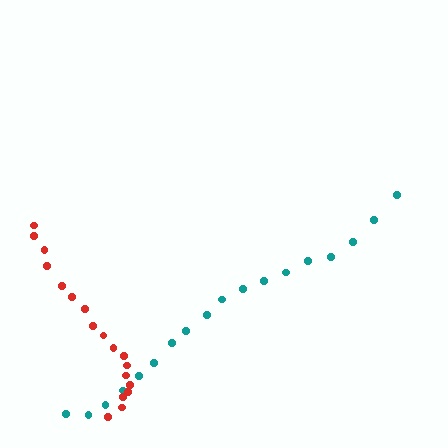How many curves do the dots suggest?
There are 2 distinct paths.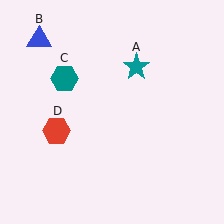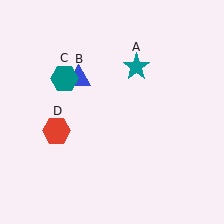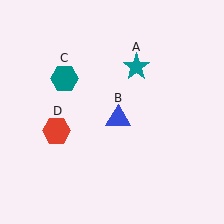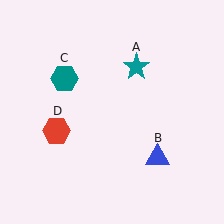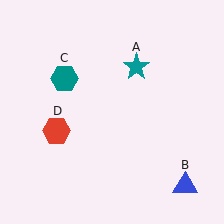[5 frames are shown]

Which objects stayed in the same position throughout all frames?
Teal star (object A) and teal hexagon (object C) and red hexagon (object D) remained stationary.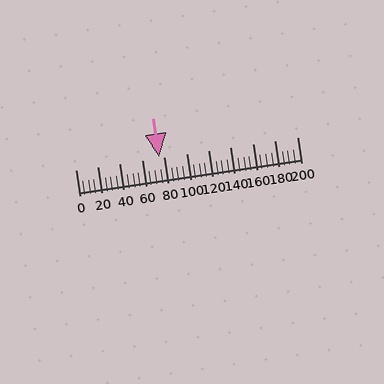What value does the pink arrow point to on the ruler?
The pink arrow points to approximately 75.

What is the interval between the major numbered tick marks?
The major tick marks are spaced 20 units apart.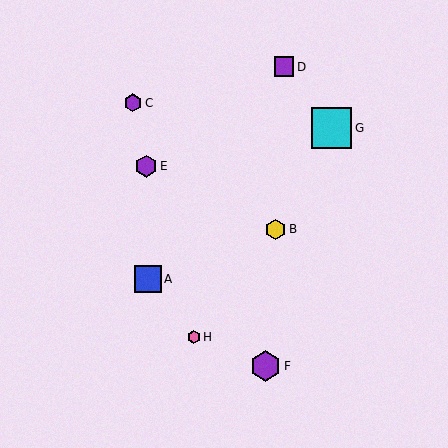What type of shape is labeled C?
Shape C is a purple hexagon.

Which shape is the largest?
The cyan square (labeled G) is the largest.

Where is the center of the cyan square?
The center of the cyan square is at (332, 128).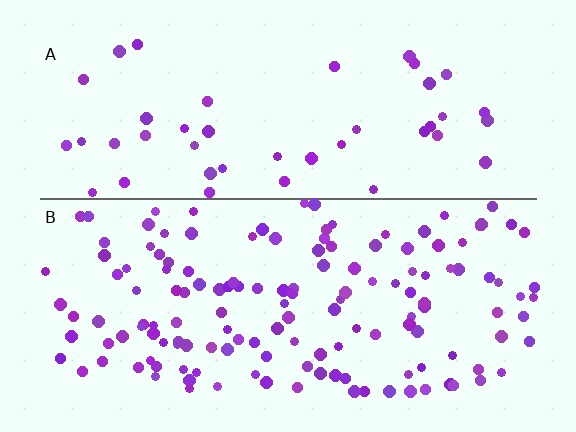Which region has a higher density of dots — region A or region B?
B (the bottom).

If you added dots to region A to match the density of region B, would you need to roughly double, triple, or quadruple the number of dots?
Approximately triple.